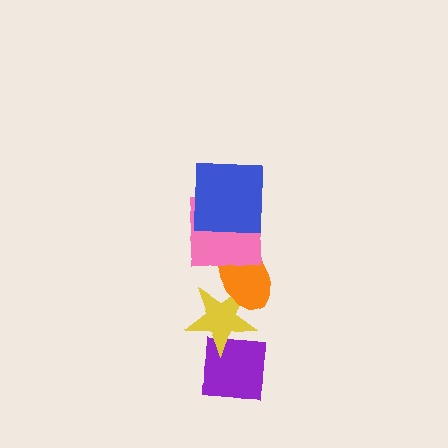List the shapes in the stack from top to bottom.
From top to bottom: the blue square, the pink square, the orange ellipse, the yellow star, the purple square.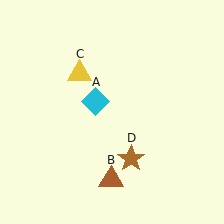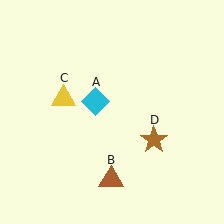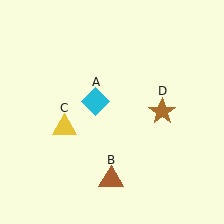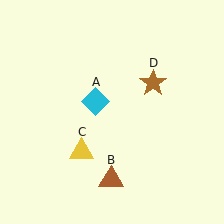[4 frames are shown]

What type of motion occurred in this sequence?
The yellow triangle (object C), brown star (object D) rotated counterclockwise around the center of the scene.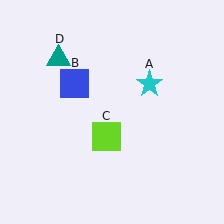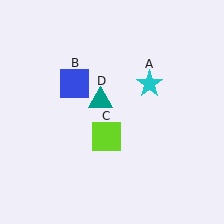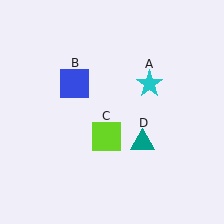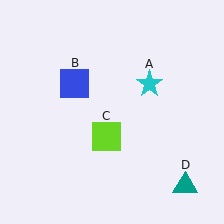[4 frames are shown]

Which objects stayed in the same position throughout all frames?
Cyan star (object A) and blue square (object B) and lime square (object C) remained stationary.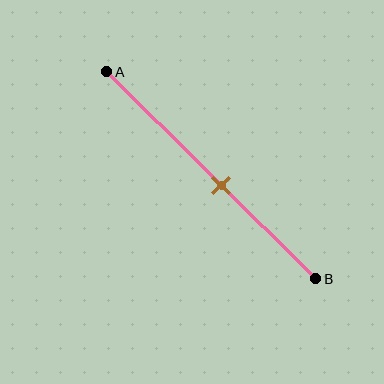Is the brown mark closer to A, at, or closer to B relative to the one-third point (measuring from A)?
The brown mark is closer to point B than the one-third point of segment AB.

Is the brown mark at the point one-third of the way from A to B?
No, the mark is at about 55% from A, not at the 33% one-third point.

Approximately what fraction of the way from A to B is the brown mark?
The brown mark is approximately 55% of the way from A to B.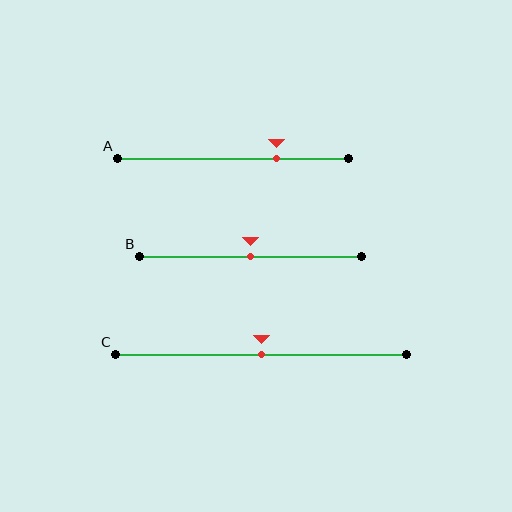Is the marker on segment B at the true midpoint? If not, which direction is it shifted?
Yes, the marker on segment B is at the true midpoint.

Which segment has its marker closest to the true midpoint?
Segment B has its marker closest to the true midpoint.